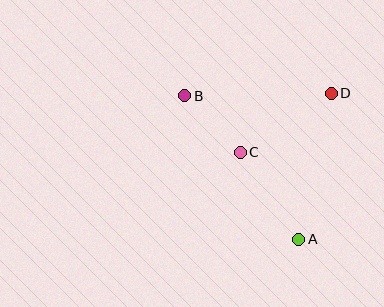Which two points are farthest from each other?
Points A and B are farthest from each other.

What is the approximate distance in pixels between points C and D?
The distance between C and D is approximately 108 pixels.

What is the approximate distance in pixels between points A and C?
The distance between A and C is approximately 105 pixels.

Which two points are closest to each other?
Points B and C are closest to each other.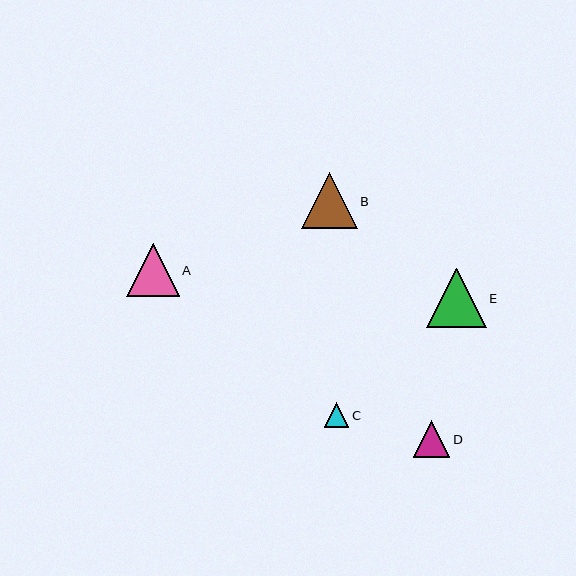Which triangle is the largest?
Triangle E is the largest with a size of approximately 60 pixels.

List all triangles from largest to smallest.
From largest to smallest: E, B, A, D, C.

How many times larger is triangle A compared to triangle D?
Triangle A is approximately 1.4 times the size of triangle D.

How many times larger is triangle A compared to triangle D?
Triangle A is approximately 1.4 times the size of triangle D.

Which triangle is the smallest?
Triangle C is the smallest with a size of approximately 24 pixels.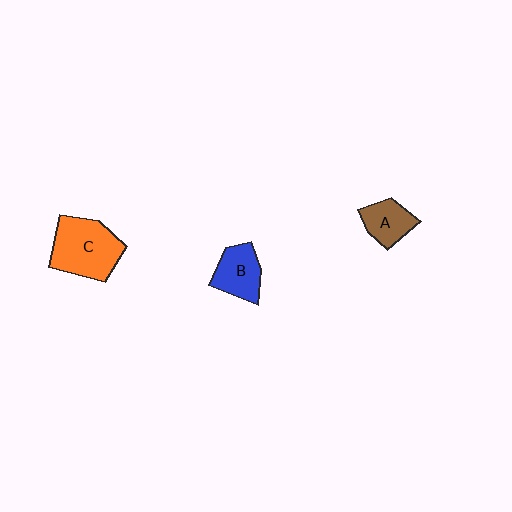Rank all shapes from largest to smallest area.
From largest to smallest: C (orange), B (blue), A (brown).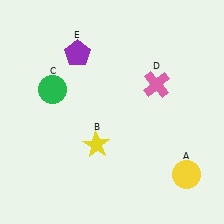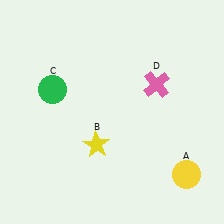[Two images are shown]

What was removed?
The purple pentagon (E) was removed in Image 2.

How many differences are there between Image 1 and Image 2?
There is 1 difference between the two images.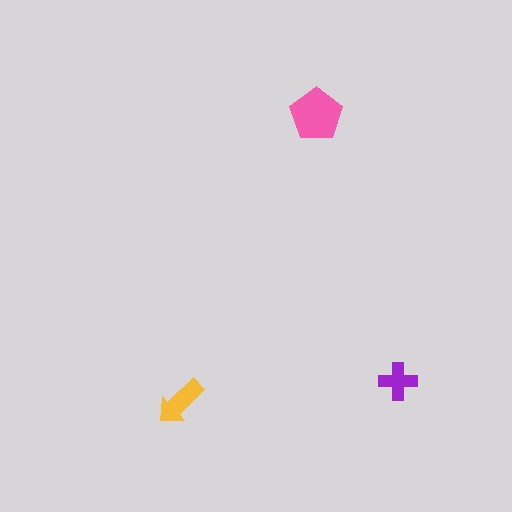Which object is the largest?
The pink pentagon.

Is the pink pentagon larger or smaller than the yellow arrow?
Larger.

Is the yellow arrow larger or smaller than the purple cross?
Larger.